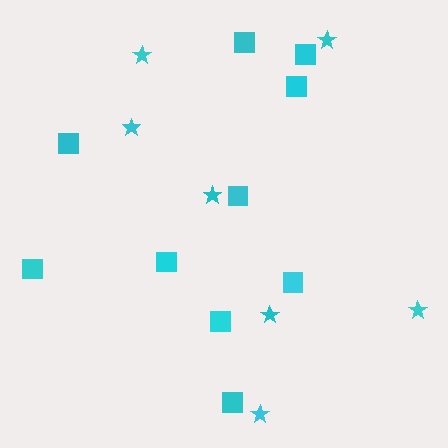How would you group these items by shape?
There are 2 groups: one group of stars (7) and one group of squares (10).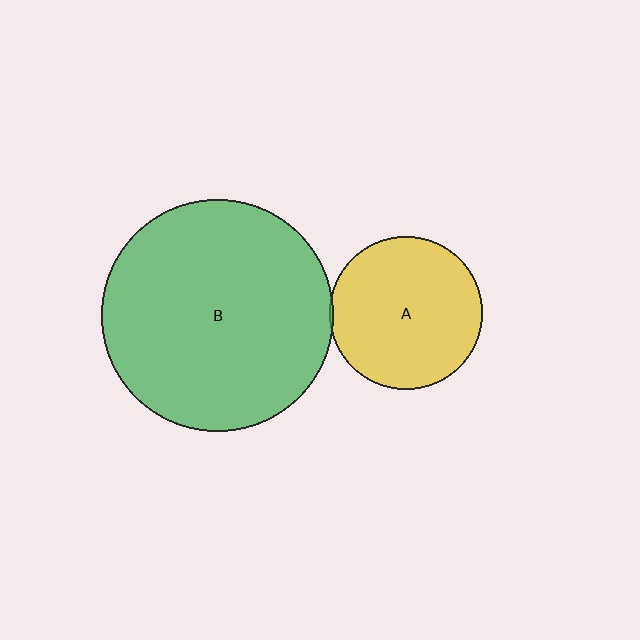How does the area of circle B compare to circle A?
Approximately 2.3 times.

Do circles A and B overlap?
Yes.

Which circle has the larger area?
Circle B (green).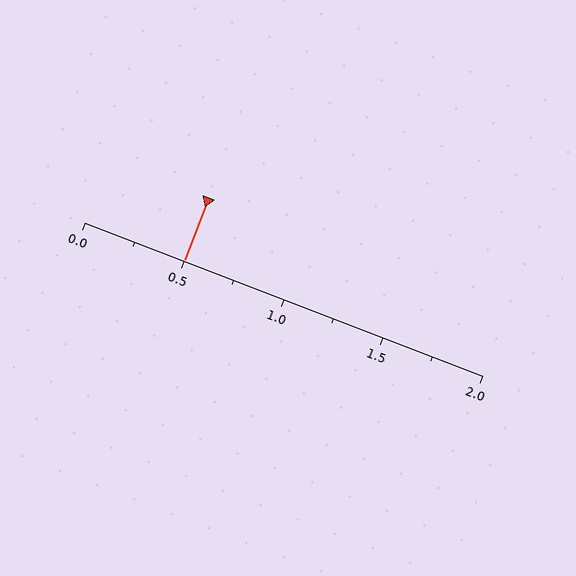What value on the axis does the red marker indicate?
The marker indicates approximately 0.5.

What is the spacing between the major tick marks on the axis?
The major ticks are spaced 0.5 apart.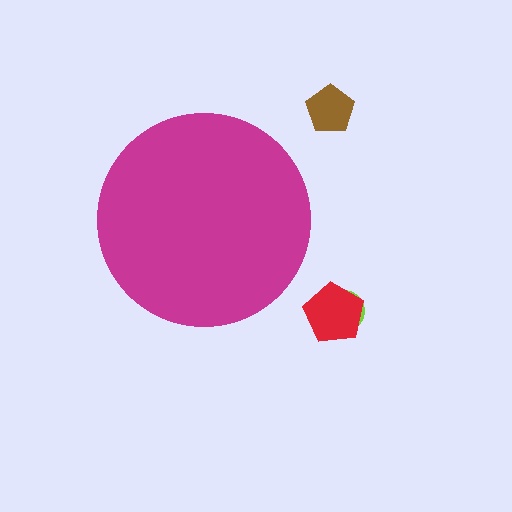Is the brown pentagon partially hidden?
No, the brown pentagon is fully visible.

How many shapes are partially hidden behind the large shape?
0 shapes are partially hidden.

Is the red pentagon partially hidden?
No, the red pentagon is fully visible.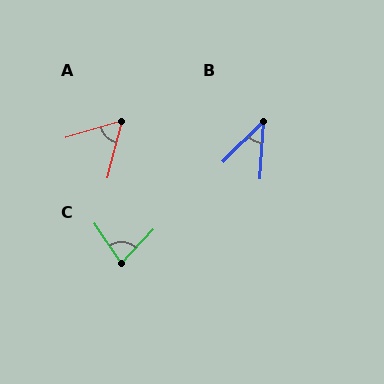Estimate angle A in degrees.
Approximately 59 degrees.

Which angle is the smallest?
B, at approximately 41 degrees.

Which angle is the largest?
C, at approximately 77 degrees.